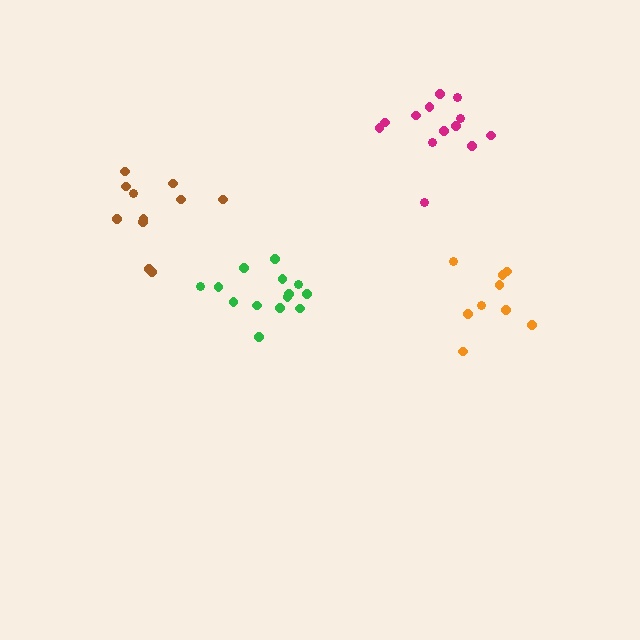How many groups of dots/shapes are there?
There are 4 groups.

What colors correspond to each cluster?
The clusters are colored: orange, magenta, brown, green.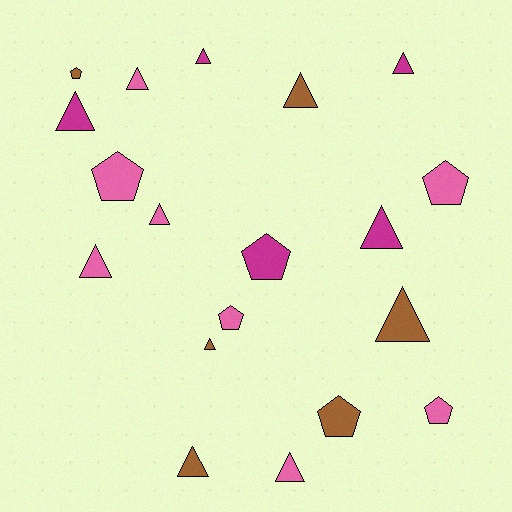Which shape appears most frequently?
Triangle, with 12 objects.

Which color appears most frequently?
Pink, with 8 objects.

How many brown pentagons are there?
There are 2 brown pentagons.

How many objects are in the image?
There are 19 objects.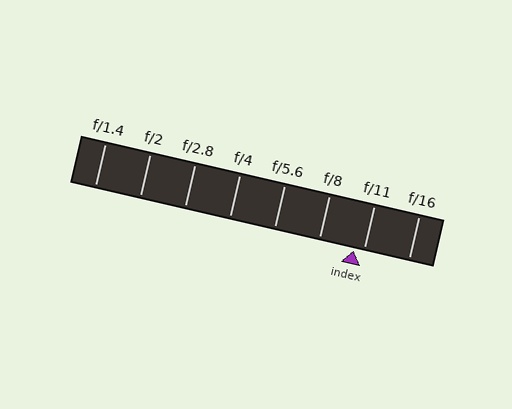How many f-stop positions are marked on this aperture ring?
There are 8 f-stop positions marked.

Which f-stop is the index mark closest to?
The index mark is closest to f/11.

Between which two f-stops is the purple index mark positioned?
The index mark is between f/8 and f/11.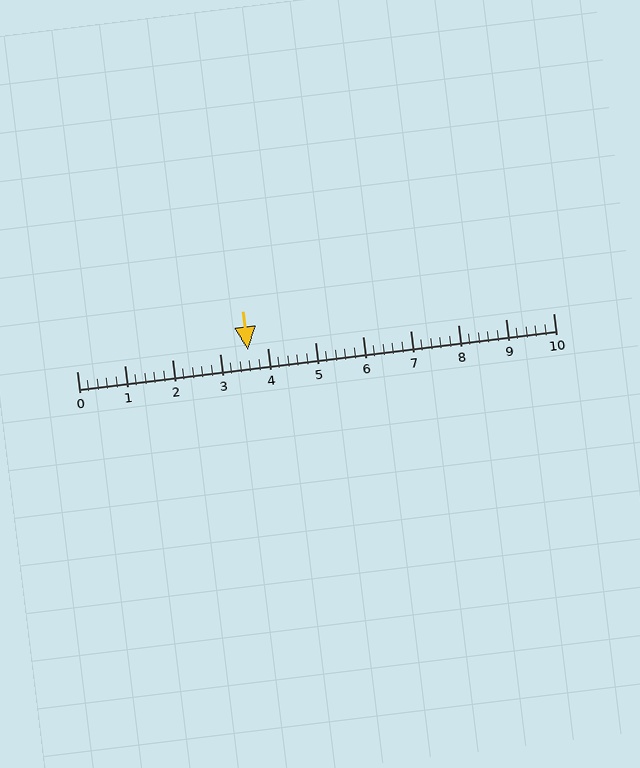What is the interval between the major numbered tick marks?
The major tick marks are spaced 1 units apart.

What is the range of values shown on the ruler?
The ruler shows values from 0 to 10.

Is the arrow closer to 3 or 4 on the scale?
The arrow is closer to 4.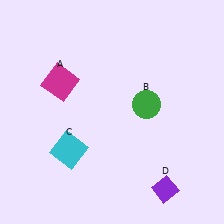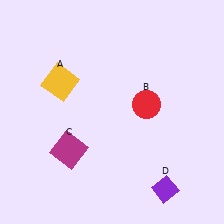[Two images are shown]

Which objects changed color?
A changed from magenta to yellow. B changed from green to red. C changed from cyan to magenta.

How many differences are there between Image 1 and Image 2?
There are 3 differences between the two images.